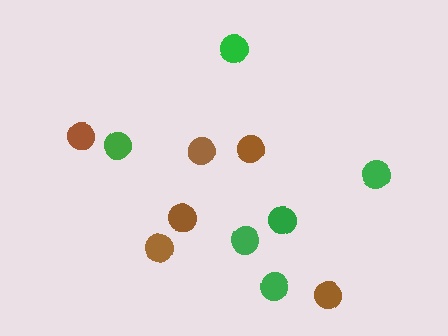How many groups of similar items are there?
There are 2 groups: one group of green circles (6) and one group of brown circles (6).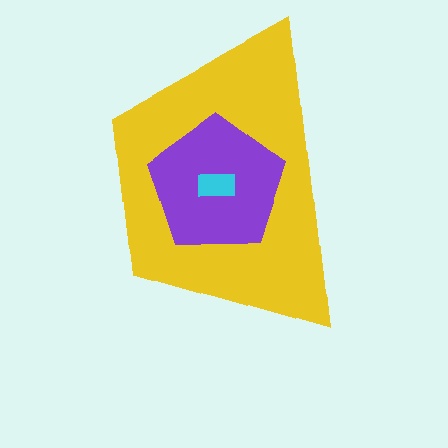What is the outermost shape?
The yellow trapezoid.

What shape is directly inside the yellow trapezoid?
The purple pentagon.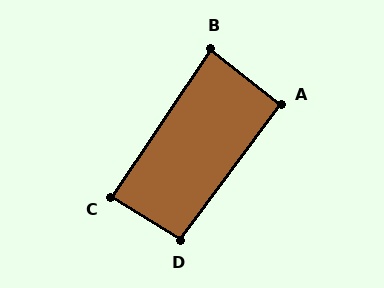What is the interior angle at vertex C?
Approximately 88 degrees (approximately right).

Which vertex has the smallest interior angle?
B, at approximately 85 degrees.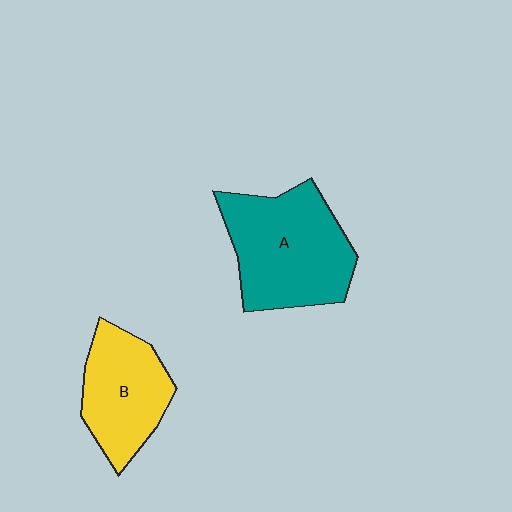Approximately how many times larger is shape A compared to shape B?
Approximately 1.4 times.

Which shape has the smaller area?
Shape B (yellow).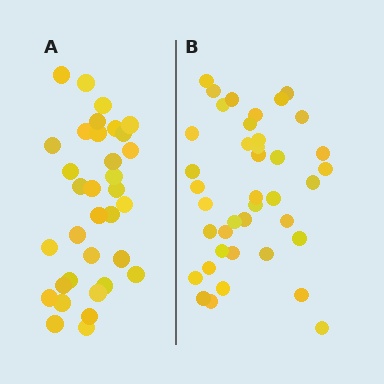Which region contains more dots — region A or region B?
Region B (the right region) has more dots.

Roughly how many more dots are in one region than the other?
Region B has about 6 more dots than region A.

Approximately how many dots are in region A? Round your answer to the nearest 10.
About 30 dots. (The exact count is 34, which rounds to 30.)